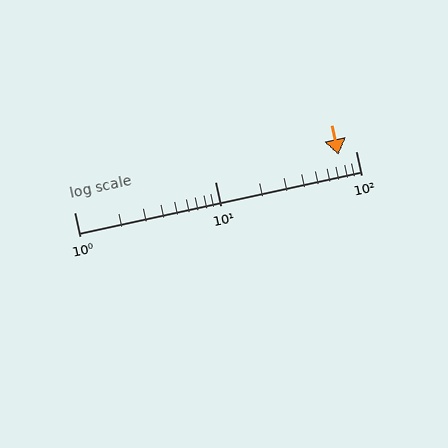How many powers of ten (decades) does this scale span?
The scale spans 2 decades, from 1 to 100.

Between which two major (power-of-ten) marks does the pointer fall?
The pointer is between 10 and 100.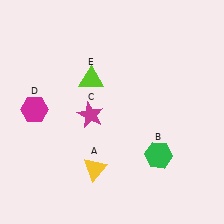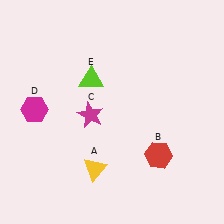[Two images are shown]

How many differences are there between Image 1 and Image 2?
There is 1 difference between the two images.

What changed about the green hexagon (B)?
In Image 1, B is green. In Image 2, it changed to red.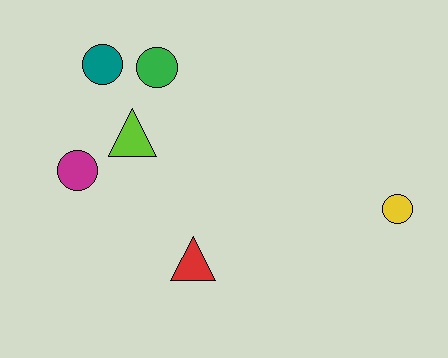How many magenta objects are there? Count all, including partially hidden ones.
There is 1 magenta object.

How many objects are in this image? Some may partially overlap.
There are 6 objects.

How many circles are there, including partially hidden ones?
There are 4 circles.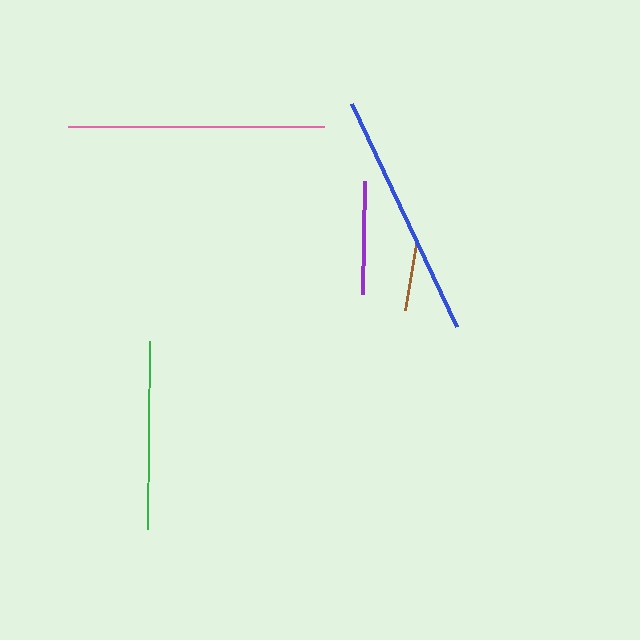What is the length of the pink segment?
The pink segment is approximately 256 pixels long.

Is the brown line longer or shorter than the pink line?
The pink line is longer than the brown line.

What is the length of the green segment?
The green segment is approximately 188 pixels long.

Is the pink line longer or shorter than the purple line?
The pink line is longer than the purple line.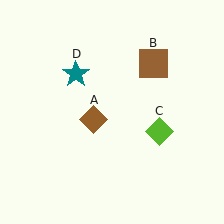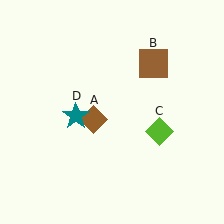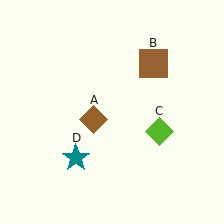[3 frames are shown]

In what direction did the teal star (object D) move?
The teal star (object D) moved down.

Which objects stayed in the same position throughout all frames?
Brown diamond (object A) and brown square (object B) and lime diamond (object C) remained stationary.